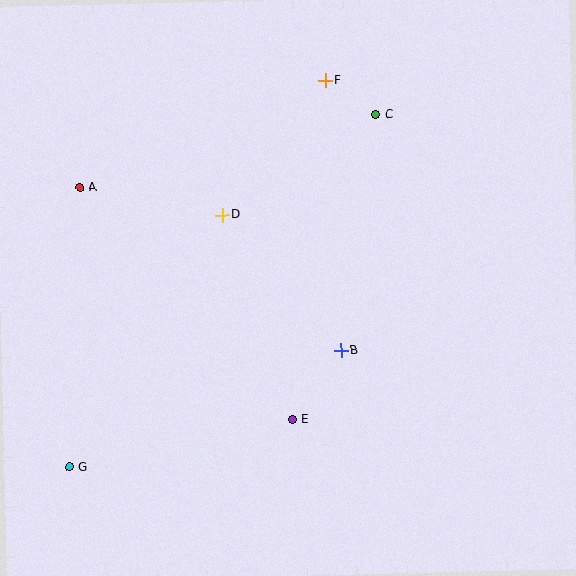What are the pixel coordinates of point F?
Point F is at (325, 80).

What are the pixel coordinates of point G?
Point G is at (70, 467).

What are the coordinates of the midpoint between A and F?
The midpoint between A and F is at (202, 134).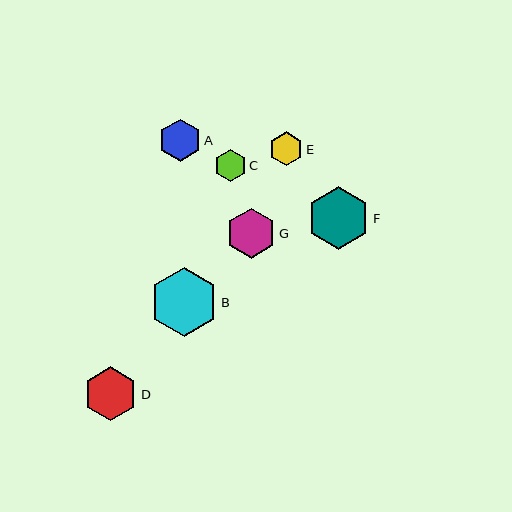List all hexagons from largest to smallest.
From largest to smallest: B, F, D, G, A, E, C.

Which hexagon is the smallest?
Hexagon C is the smallest with a size of approximately 33 pixels.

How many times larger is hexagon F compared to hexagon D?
Hexagon F is approximately 1.2 times the size of hexagon D.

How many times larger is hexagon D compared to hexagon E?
Hexagon D is approximately 1.6 times the size of hexagon E.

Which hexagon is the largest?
Hexagon B is the largest with a size of approximately 69 pixels.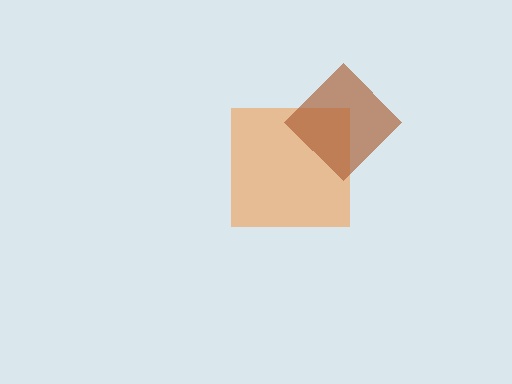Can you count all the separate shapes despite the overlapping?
Yes, there are 2 separate shapes.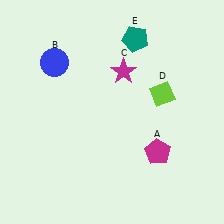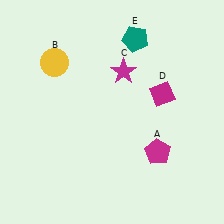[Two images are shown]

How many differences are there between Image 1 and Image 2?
There are 2 differences between the two images.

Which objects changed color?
B changed from blue to yellow. D changed from lime to magenta.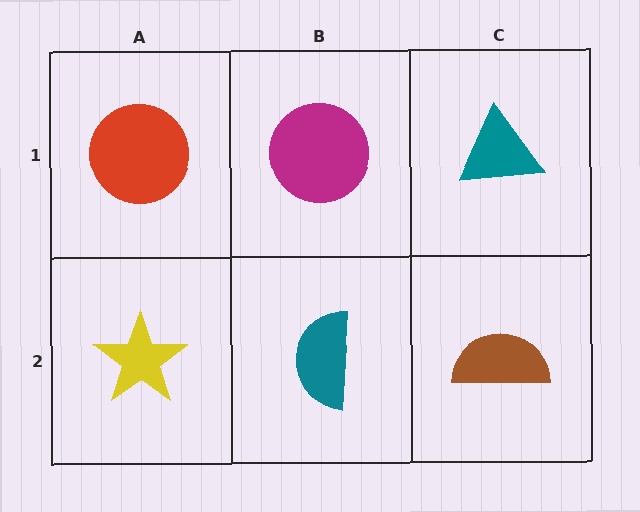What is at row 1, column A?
A red circle.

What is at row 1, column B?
A magenta circle.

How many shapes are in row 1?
3 shapes.